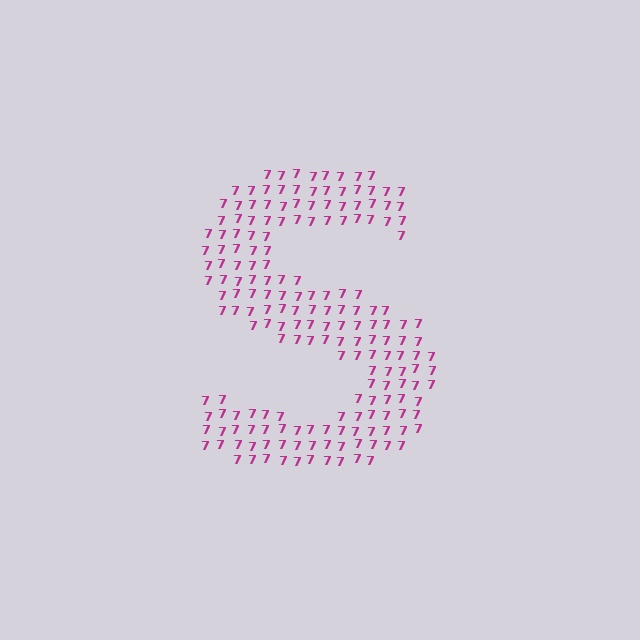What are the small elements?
The small elements are digit 7's.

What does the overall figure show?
The overall figure shows the letter S.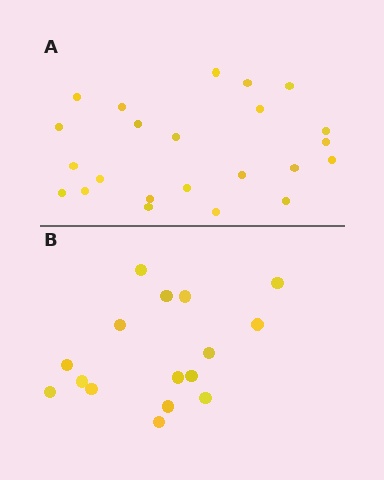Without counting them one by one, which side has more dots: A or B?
Region A (the top region) has more dots.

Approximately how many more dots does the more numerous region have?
Region A has roughly 8 or so more dots than region B.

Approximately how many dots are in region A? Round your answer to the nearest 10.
About 20 dots. (The exact count is 23, which rounds to 20.)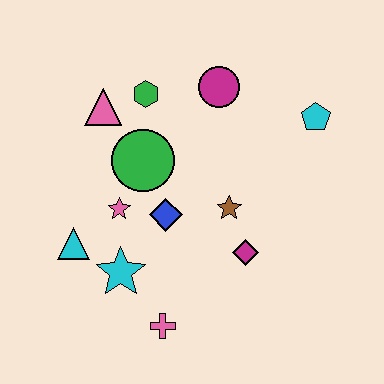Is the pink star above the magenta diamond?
Yes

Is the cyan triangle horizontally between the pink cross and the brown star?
No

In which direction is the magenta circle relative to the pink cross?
The magenta circle is above the pink cross.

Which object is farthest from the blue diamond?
The cyan pentagon is farthest from the blue diamond.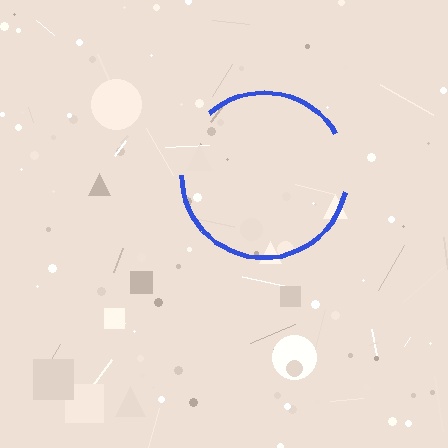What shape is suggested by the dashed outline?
The dashed outline suggests a circle.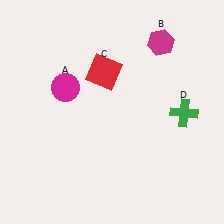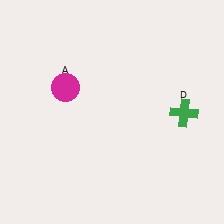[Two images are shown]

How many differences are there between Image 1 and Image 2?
There are 2 differences between the two images.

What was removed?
The red square (C), the magenta hexagon (B) were removed in Image 2.